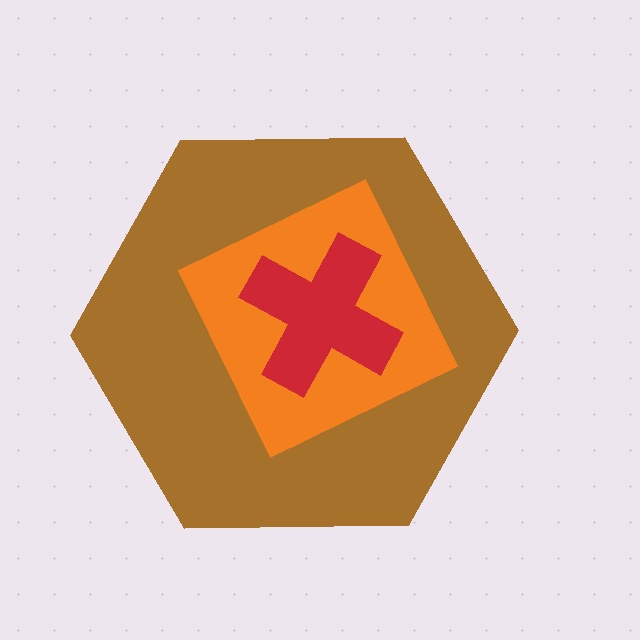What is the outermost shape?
The brown hexagon.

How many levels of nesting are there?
3.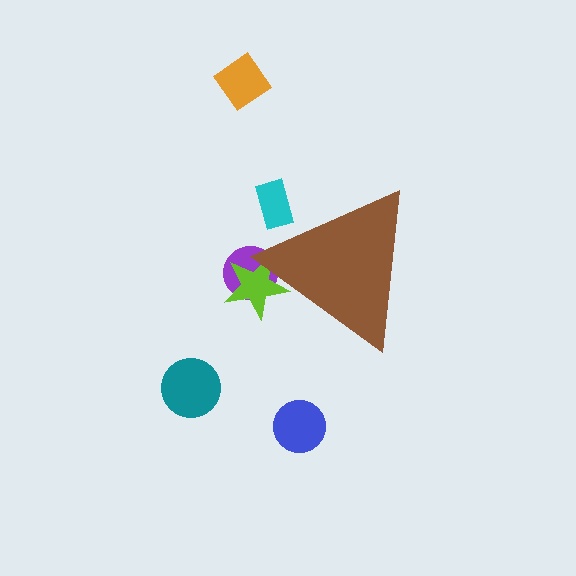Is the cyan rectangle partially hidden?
Yes, the cyan rectangle is partially hidden behind the brown triangle.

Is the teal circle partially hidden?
No, the teal circle is fully visible.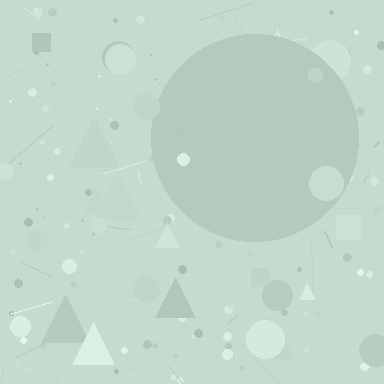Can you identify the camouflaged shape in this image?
The camouflaged shape is a circle.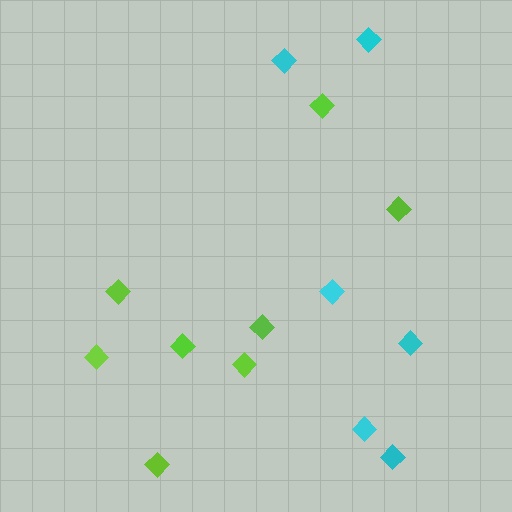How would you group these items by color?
There are 2 groups: one group of lime diamonds (8) and one group of cyan diamonds (6).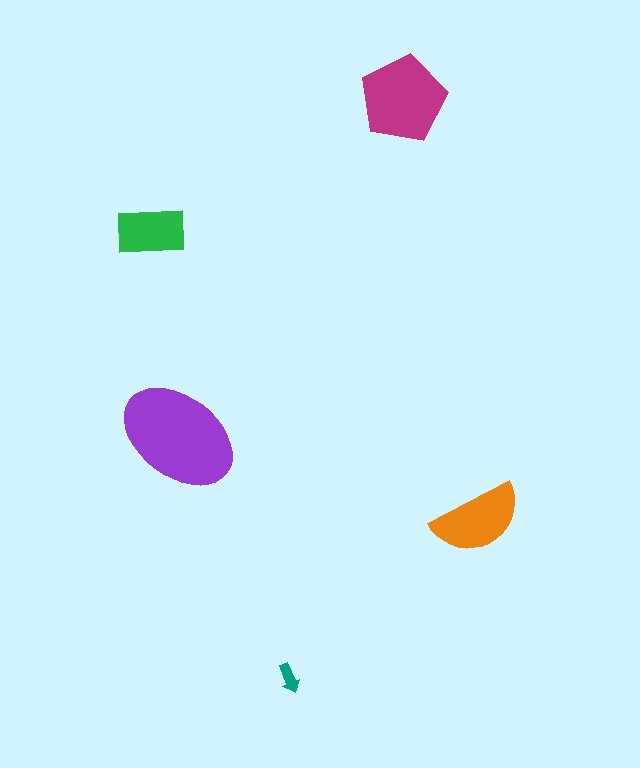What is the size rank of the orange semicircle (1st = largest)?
3rd.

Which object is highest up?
The magenta pentagon is topmost.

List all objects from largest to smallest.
The purple ellipse, the magenta pentagon, the orange semicircle, the green rectangle, the teal arrow.